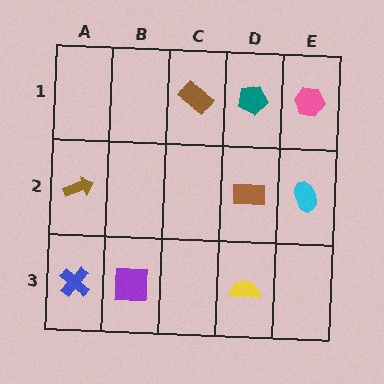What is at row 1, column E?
A pink hexagon.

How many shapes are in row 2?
3 shapes.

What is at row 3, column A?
A blue cross.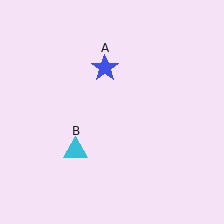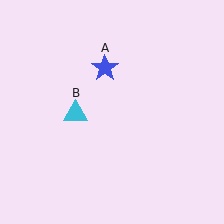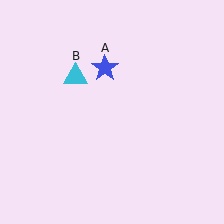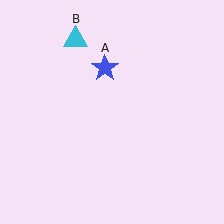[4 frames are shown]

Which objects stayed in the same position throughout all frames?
Blue star (object A) remained stationary.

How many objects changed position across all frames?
1 object changed position: cyan triangle (object B).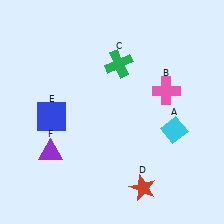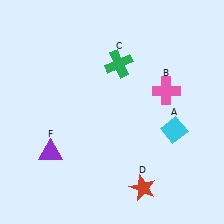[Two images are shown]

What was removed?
The blue square (E) was removed in Image 2.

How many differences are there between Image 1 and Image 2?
There is 1 difference between the two images.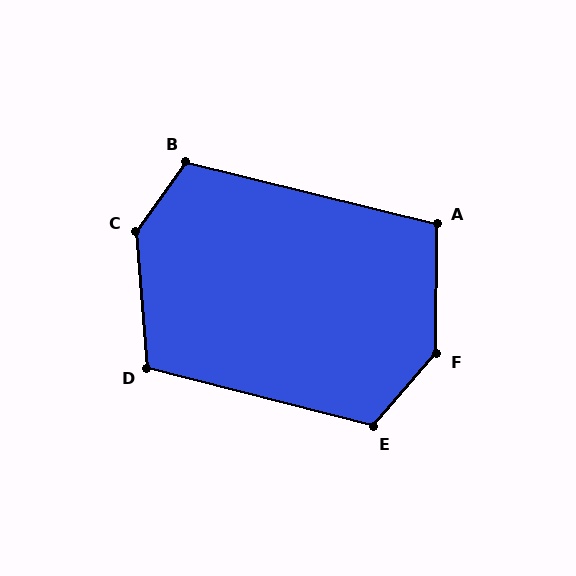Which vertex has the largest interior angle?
C, at approximately 140 degrees.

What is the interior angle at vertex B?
Approximately 112 degrees (obtuse).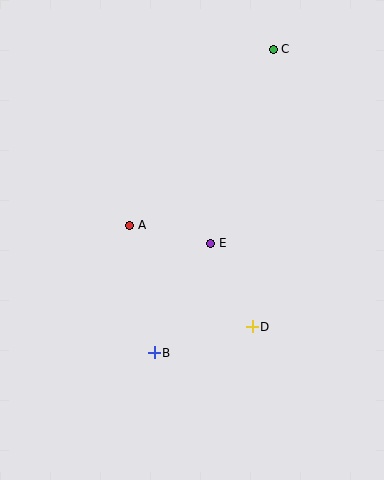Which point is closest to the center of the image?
Point E at (211, 243) is closest to the center.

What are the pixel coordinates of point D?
Point D is at (252, 327).